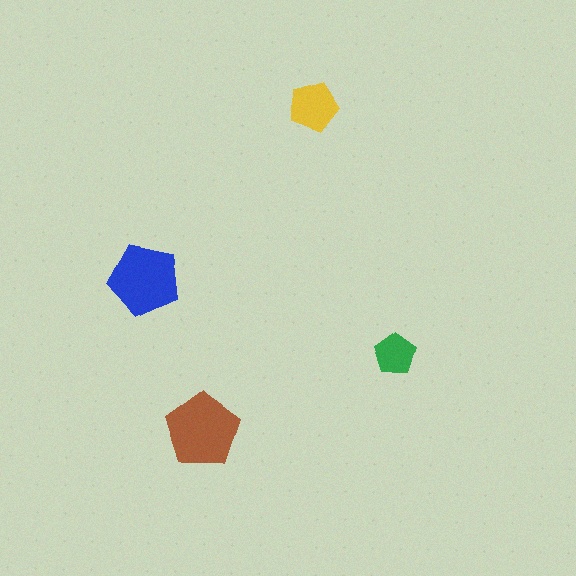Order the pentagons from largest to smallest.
the brown one, the blue one, the yellow one, the green one.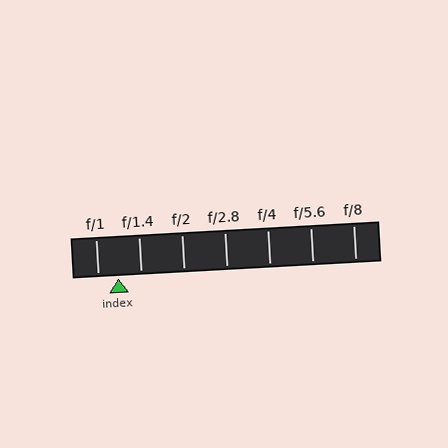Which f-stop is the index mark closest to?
The index mark is closest to f/1.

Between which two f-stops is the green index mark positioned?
The index mark is between f/1 and f/1.4.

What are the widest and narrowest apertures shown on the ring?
The widest aperture shown is f/1 and the narrowest is f/8.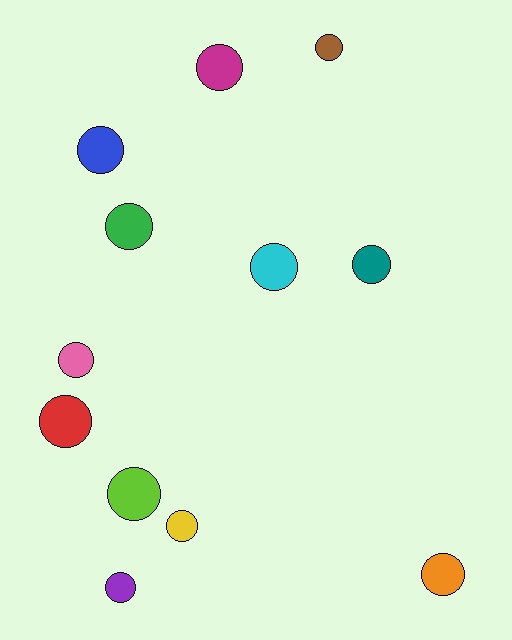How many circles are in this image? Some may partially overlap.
There are 12 circles.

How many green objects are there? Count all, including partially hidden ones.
There is 1 green object.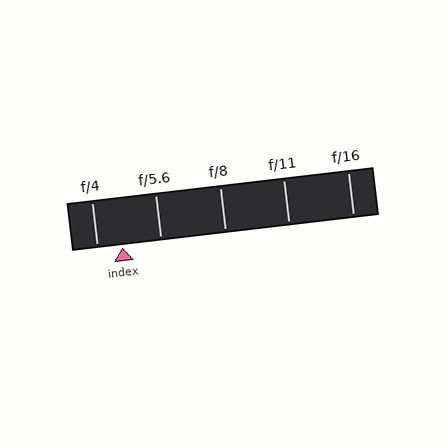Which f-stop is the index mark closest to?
The index mark is closest to f/4.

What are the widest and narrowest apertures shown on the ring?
The widest aperture shown is f/4 and the narrowest is f/16.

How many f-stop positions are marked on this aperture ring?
There are 5 f-stop positions marked.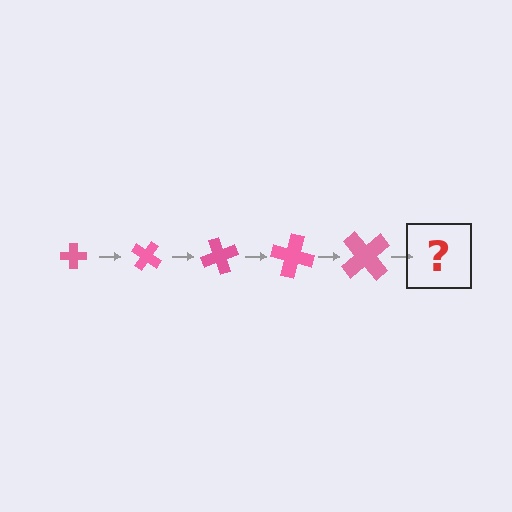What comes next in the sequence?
The next element should be a cross, larger than the previous one and rotated 175 degrees from the start.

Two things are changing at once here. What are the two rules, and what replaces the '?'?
The two rules are that the cross grows larger each step and it rotates 35 degrees each step. The '?' should be a cross, larger than the previous one and rotated 175 degrees from the start.